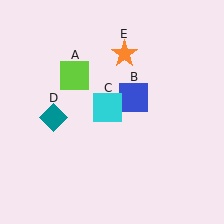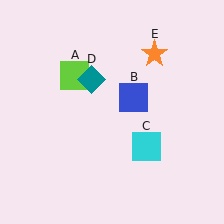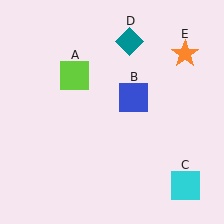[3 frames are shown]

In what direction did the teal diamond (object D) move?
The teal diamond (object D) moved up and to the right.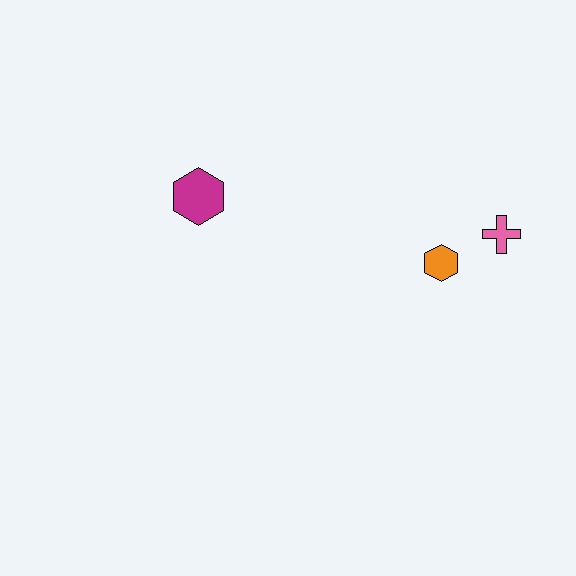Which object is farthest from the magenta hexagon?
The pink cross is farthest from the magenta hexagon.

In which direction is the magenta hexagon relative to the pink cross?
The magenta hexagon is to the left of the pink cross.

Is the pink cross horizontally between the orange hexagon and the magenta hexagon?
No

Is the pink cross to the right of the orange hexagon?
Yes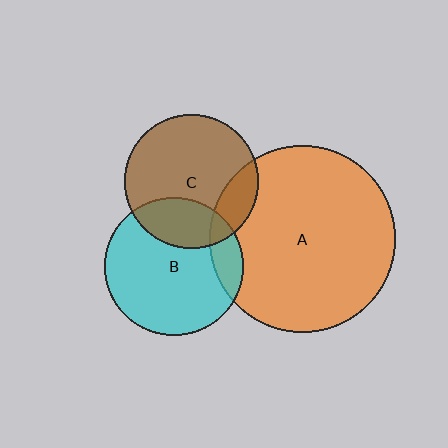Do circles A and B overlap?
Yes.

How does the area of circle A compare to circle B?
Approximately 1.8 times.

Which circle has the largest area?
Circle A (orange).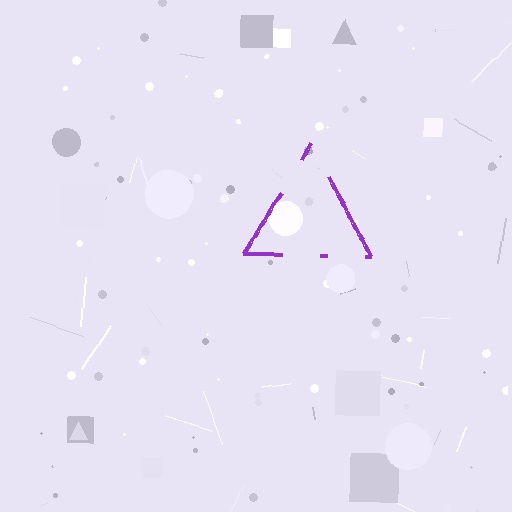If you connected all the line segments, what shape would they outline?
They would outline a triangle.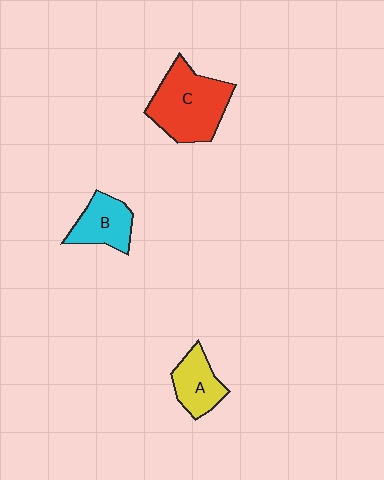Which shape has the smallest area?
Shape A (yellow).